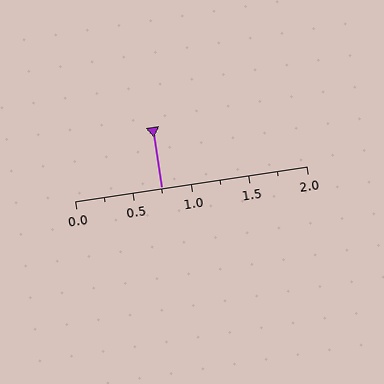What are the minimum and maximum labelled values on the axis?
The axis runs from 0.0 to 2.0.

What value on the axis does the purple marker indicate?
The marker indicates approximately 0.75.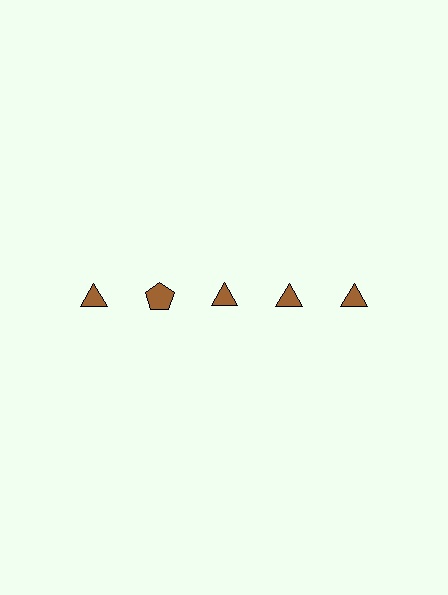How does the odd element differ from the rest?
It has a different shape: pentagon instead of triangle.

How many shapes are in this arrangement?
There are 5 shapes arranged in a grid pattern.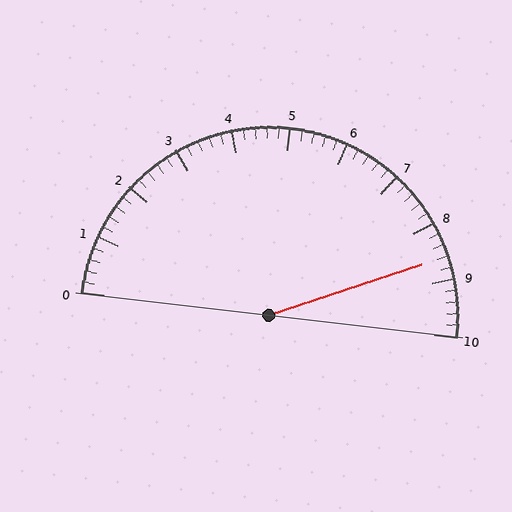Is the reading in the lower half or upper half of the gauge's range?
The reading is in the upper half of the range (0 to 10).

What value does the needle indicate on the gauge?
The needle indicates approximately 8.6.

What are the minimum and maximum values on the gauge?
The gauge ranges from 0 to 10.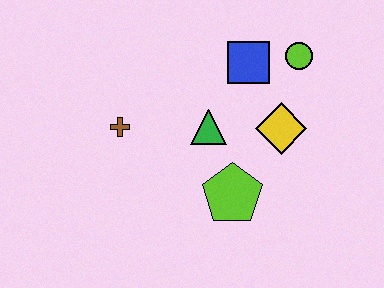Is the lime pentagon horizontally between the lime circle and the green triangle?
Yes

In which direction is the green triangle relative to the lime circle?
The green triangle is to the left of the lime circle.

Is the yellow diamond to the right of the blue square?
Yes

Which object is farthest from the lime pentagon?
The lime circle is farthest from the lime pentagon.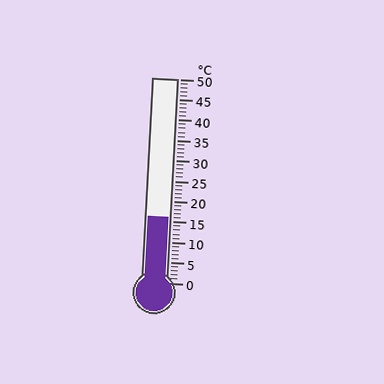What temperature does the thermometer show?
The thermometer shows approximately 16°C.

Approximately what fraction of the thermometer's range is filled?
The thermometer is filled to approximately 30% of its range.